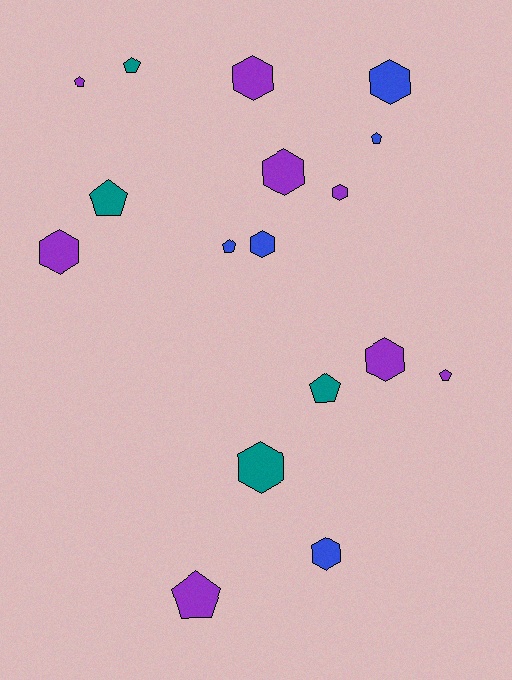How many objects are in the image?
There are 17 objects.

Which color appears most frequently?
Purple, with 8 objects.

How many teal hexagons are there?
There is 1 teal hexagon.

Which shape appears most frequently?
Hexagon, with 9 objects.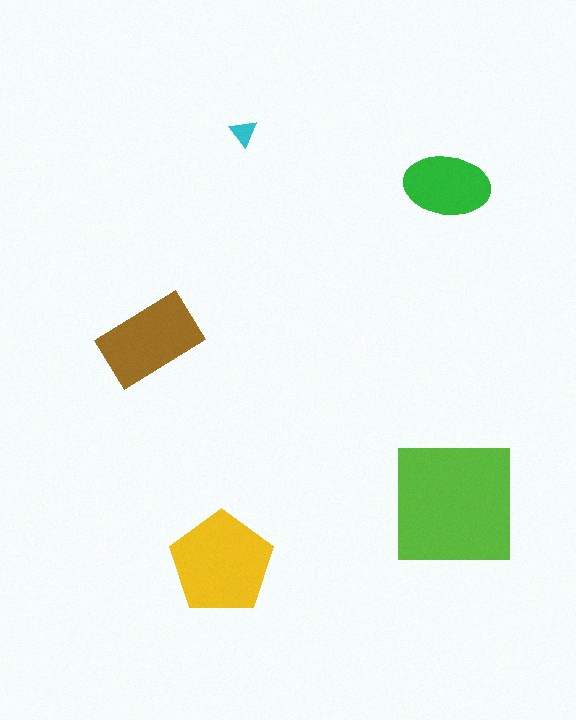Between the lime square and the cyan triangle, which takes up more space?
The lime square.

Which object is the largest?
The lime square.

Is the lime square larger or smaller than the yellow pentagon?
Larger.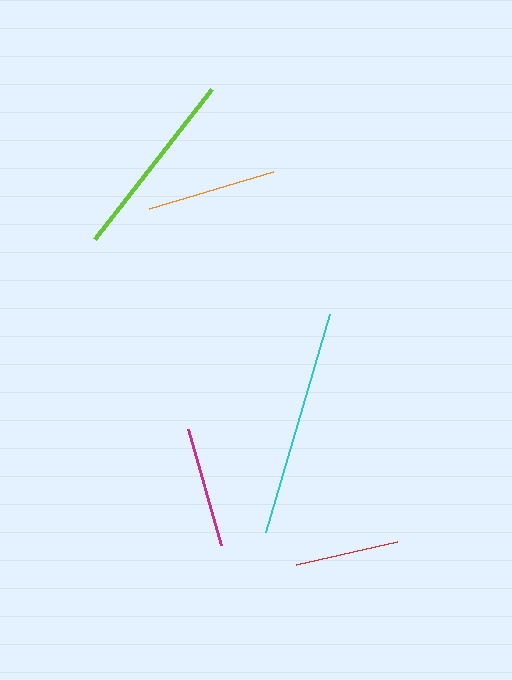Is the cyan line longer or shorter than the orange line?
The cyan line is longer than the orange line.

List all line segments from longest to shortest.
From longest to shortest: cyan, lime, orange, magenta, red.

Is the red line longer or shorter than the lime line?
The lime line is longer than the red line.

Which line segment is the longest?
The cyan line is the longest at approximately 227 pixels.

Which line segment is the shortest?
The red line is the shortest at approximately 103 pixels.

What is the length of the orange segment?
The orange segment is approximately 129 pixels long.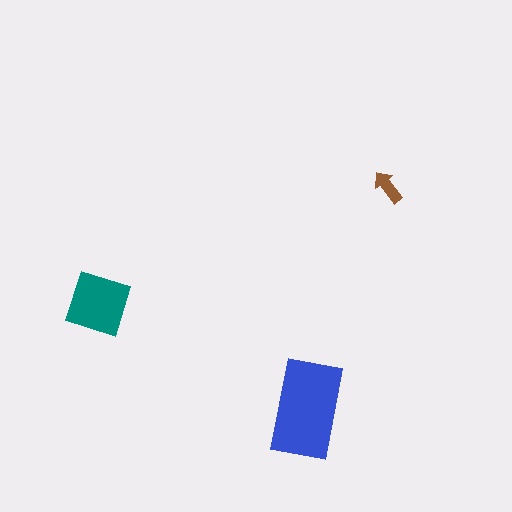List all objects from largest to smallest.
The blue rectangle, the teal diamond, the brown arrow.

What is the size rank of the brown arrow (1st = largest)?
3rd.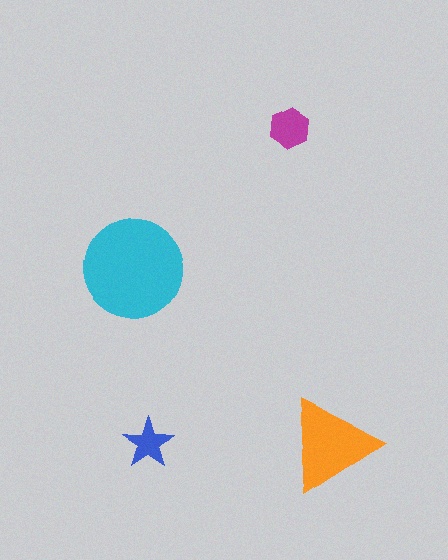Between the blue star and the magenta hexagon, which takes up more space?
The magenta hexagon.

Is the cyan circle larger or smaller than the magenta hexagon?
Larger.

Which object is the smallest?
The blue star.